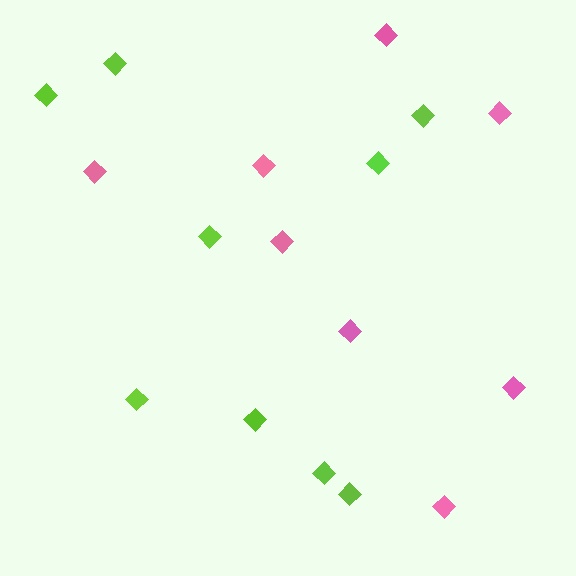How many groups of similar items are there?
There are 2 groups: one group of pink diamonds (8) and one group of lime diamonds (9).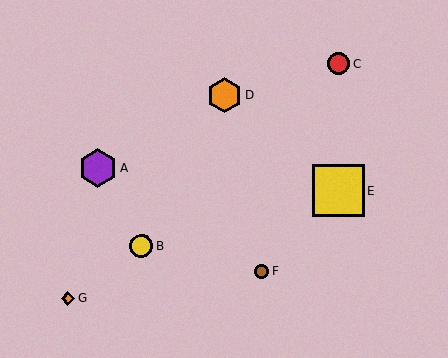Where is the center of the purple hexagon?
The center of the purple hexagon is at (98, 168).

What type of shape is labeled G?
Shape G is an orange diamond.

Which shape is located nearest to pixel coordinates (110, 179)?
The purple hexagon (labeled A) at (98, 168) is nearest to that location.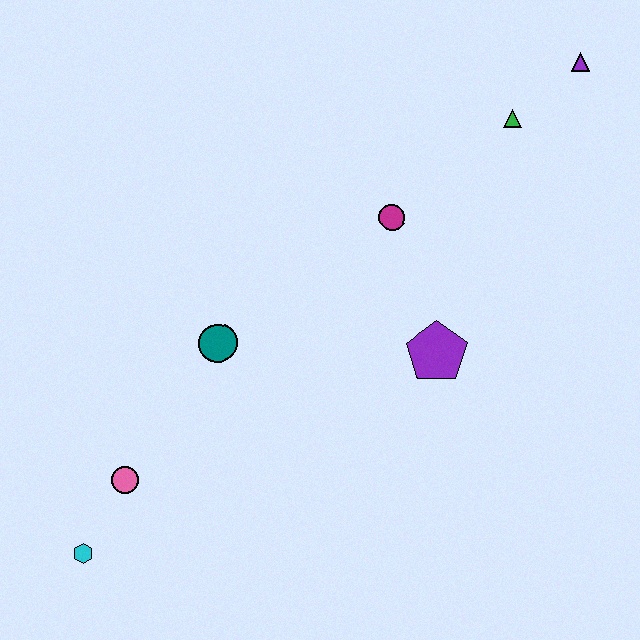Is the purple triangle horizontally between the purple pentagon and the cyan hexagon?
No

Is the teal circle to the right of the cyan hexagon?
Yes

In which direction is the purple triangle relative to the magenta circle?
The purple triangle is to the right of the magenta circle.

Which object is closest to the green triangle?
The purple triangle is closest to the green triangle.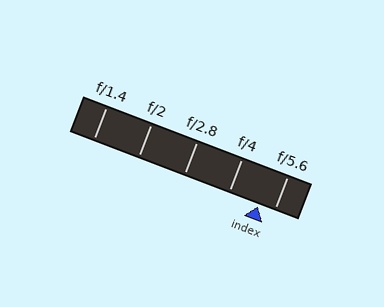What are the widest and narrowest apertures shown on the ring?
The widest aperture shown is f/1.4 and the narrowest is f/5.6.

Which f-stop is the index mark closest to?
The index mark is closest to f/5.6.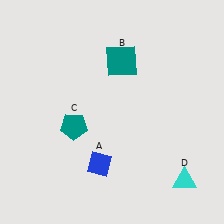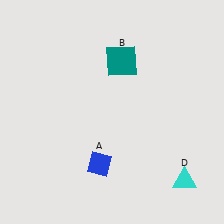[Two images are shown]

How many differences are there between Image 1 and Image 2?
There is 1 difference between the two images.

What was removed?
The teal pentagon (C) was removed in Image 2.